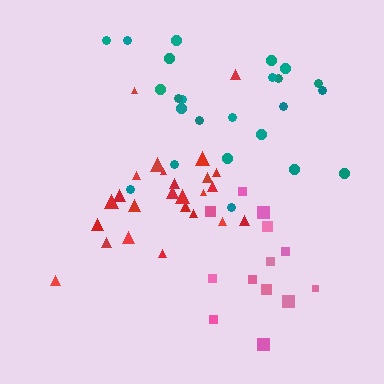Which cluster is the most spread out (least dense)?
Pink.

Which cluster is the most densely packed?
Red.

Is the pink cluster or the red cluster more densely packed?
Red.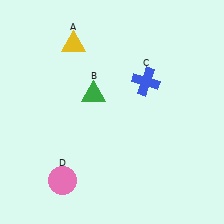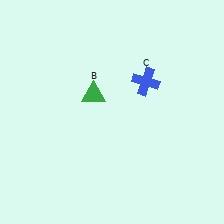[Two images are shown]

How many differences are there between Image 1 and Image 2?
There are 2 differences between the two images.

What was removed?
The yellow triangle (A), the pink circle (D) were removed in Image 2.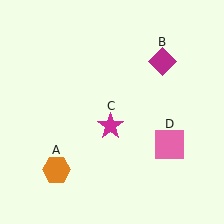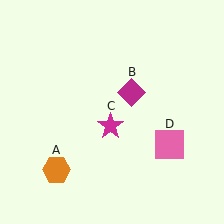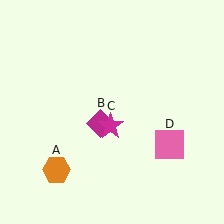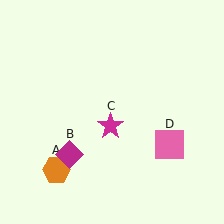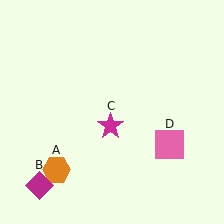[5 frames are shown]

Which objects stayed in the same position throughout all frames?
Orange hexagon (object A) and magenta star (object C) and pink square (object D) remained stationary.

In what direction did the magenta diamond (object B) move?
The magenta diamond (object B) moved down and to the left.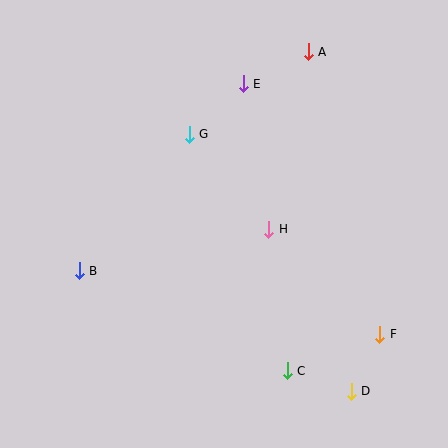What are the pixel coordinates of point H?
Point H is at (269, 229).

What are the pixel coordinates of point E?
Point E is at (243, 84).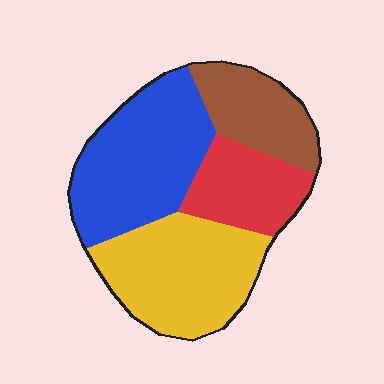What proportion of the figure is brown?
Brown covers about 15% of the figure.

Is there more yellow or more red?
Yellow.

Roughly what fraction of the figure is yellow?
Yellow covers 32% of the figure.